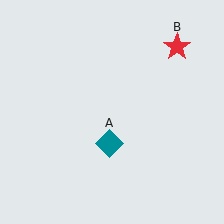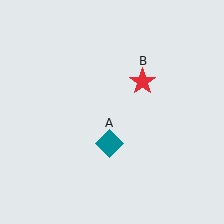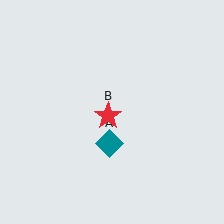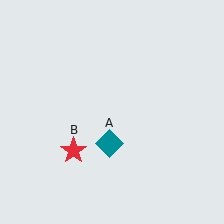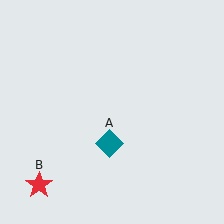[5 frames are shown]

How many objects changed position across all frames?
1 object changed position: red star (object B).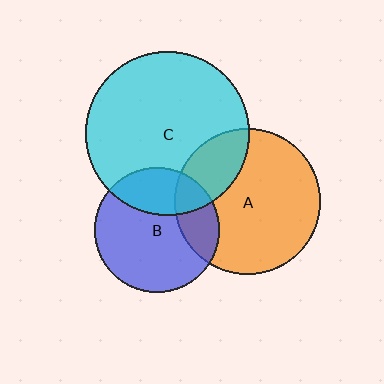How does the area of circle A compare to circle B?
Approximately 1.4 times.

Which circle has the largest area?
Circle C (cyan).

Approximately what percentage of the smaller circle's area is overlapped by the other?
Approximately 20%.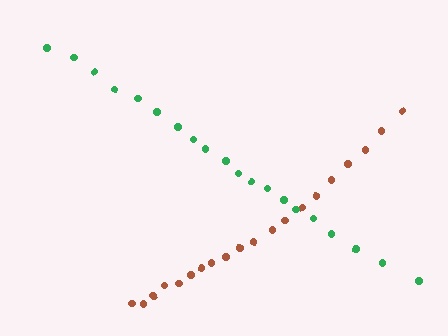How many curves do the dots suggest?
There are 2 distinct paths.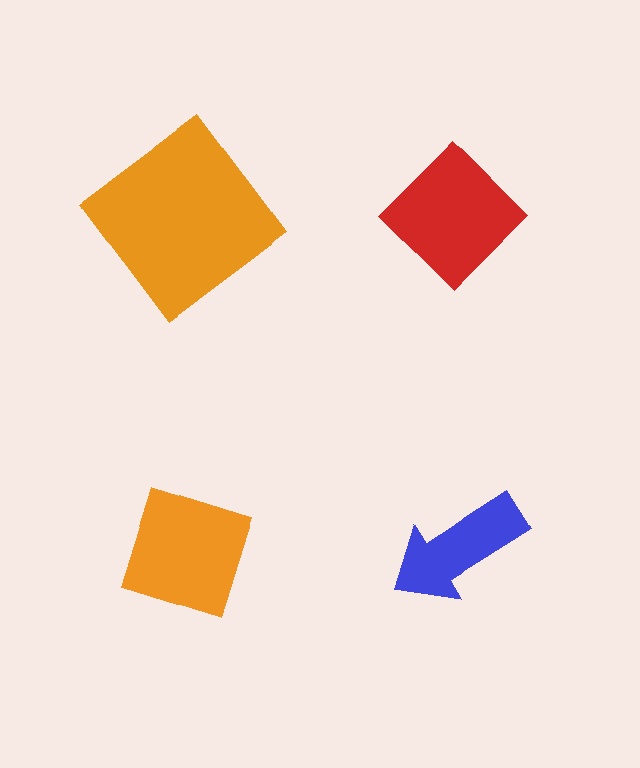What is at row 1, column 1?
An orange diamond.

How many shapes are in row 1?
2 shapes.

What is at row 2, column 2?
A blue arrow.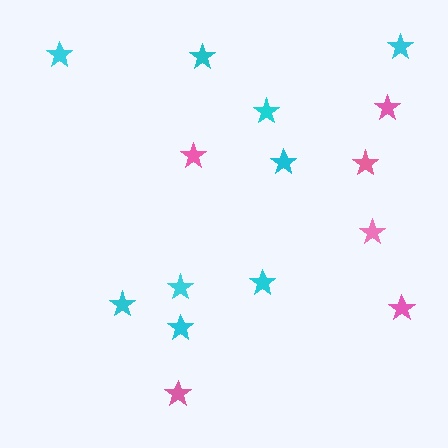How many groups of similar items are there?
There are 2 groups: one group of cyan stars (9) and one group of pink stars (6).